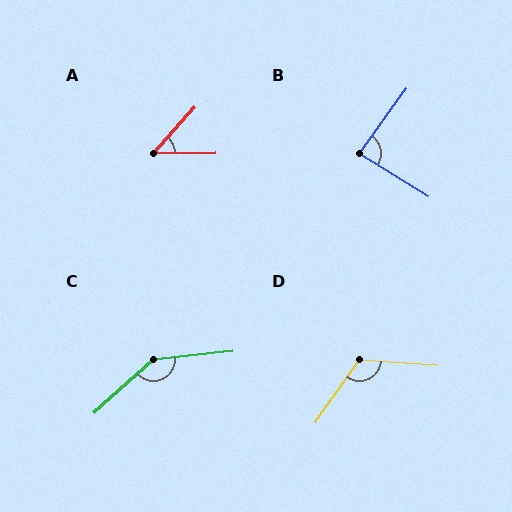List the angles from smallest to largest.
A (48°), B (85°), D (120°), C (144°).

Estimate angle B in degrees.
Approximately 85 degrees.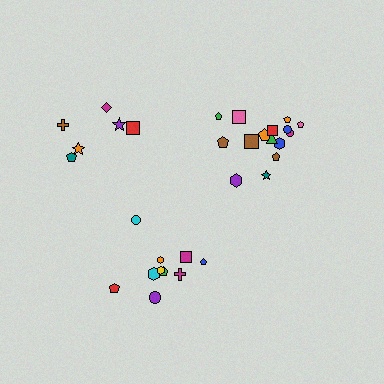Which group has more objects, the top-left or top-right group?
The top-right group.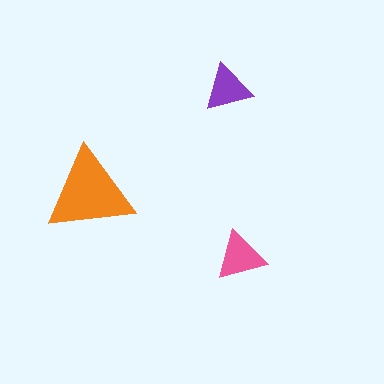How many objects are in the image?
There are 3 objects in the image.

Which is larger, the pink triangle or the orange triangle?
The orange one.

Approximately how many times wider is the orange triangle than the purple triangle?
About 2 times wider.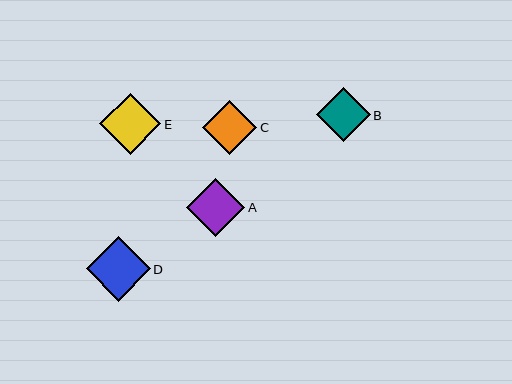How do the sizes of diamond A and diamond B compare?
Diamond A and diamond B are approximately the same size.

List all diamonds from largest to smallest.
From largest to smallest: D, E, A, C, B.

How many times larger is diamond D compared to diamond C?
Diamond D is approximately 1.2 times the size of diamond C.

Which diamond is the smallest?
Diamond B is the smallest with a size of approximately 54 pixels.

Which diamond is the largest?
Diamond D is the largest with a size of approximately 64 pixels.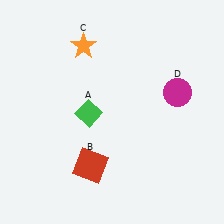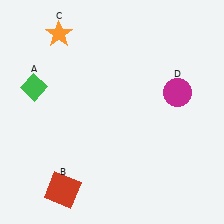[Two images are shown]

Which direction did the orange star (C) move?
The orange star (C) moved left.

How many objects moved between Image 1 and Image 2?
3 objects moved between the two images.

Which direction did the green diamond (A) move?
The green diamond (A) moved left.